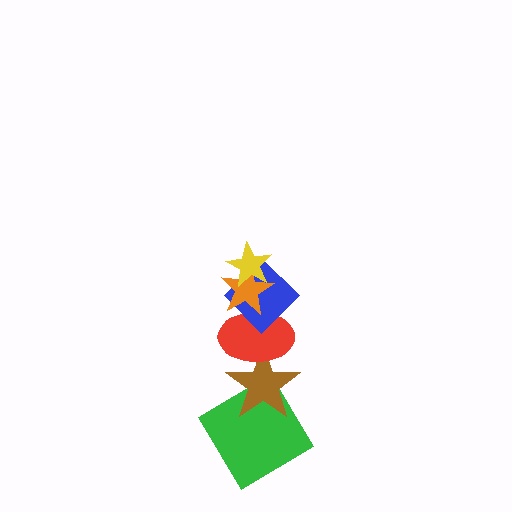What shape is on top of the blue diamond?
The orange star is on top of the blue diamond.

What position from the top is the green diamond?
The green diamond is 6th from the top.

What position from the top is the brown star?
The brown star is 5th from the top.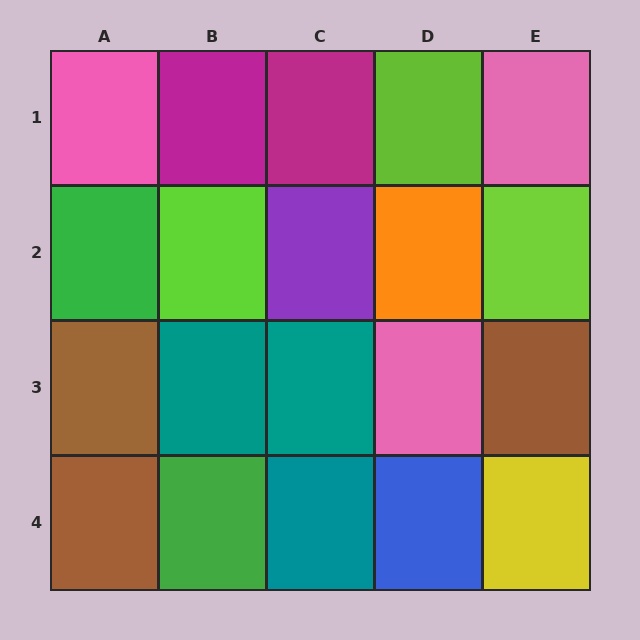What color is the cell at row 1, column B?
Magenta.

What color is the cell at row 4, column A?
Brown.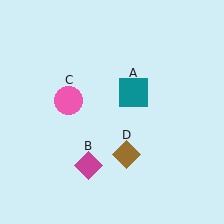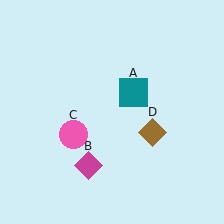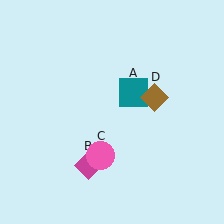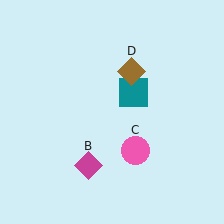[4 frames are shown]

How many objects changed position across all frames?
2 objects changed position: pink circle (object C), brown diamond (object D).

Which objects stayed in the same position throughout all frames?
Teal square (object A) and magenta diamond (object B) remained stationary.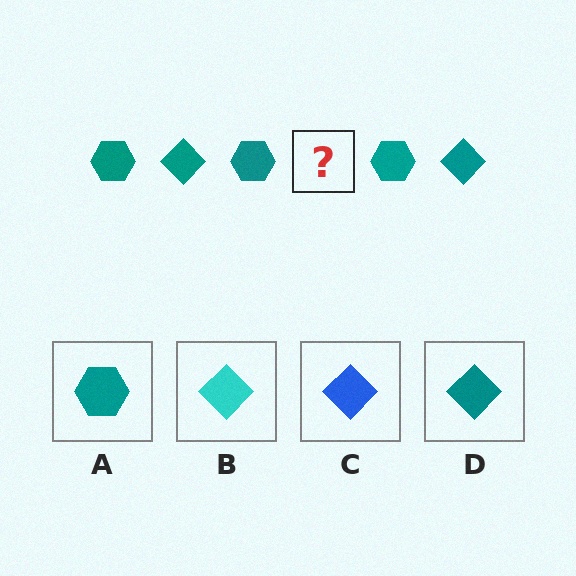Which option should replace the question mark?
Option D.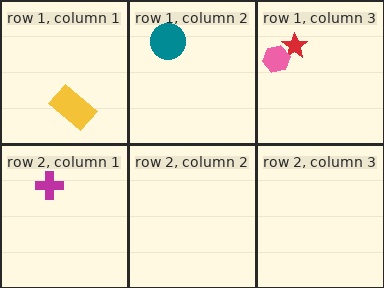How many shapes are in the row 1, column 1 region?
1.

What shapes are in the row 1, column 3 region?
The red star, the pink hexagon.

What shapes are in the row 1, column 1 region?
The yellow rectangle.